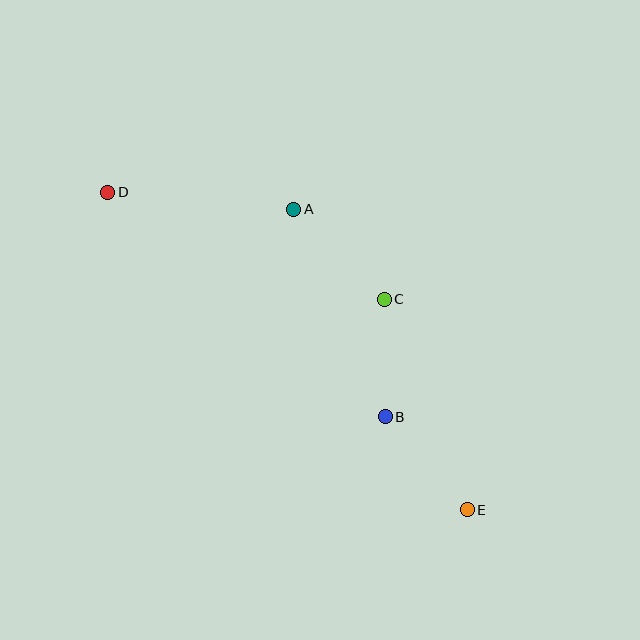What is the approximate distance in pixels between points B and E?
The distance between B and E is approximately 124 pixels.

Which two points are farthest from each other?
Points D and E are farthest from each other.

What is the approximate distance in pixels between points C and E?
The distance between C and E is approximately 226 pixels.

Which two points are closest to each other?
Points B and C are closest to each other.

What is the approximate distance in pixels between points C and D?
The distance between C and D is approximately 297 pixels.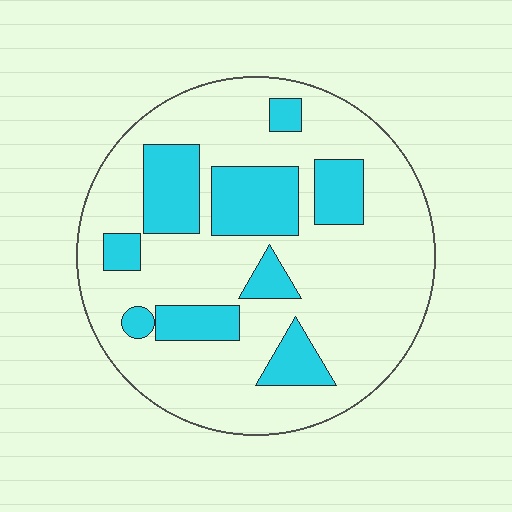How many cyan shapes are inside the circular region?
9.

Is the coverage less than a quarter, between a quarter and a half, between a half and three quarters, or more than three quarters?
Between a quarter and a half.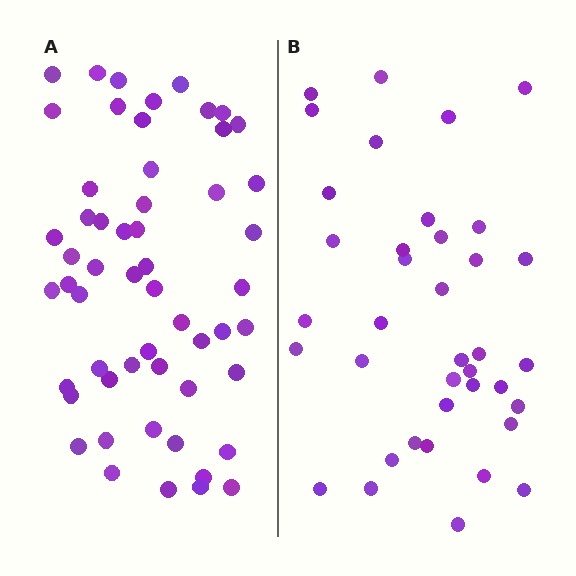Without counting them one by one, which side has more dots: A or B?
Region A (the left region) has more dots.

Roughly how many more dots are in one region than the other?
Region A has approximately 15 more dots than region B.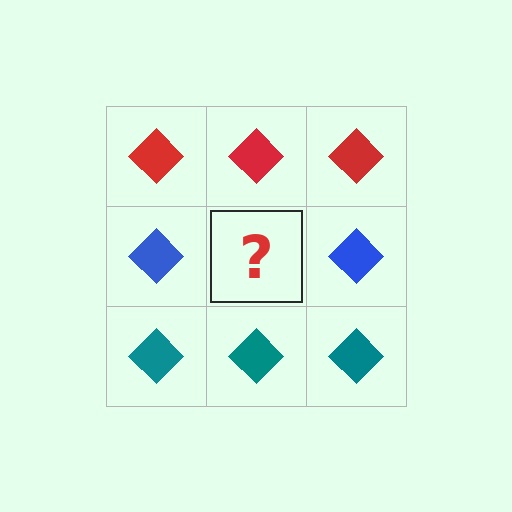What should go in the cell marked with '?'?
The missing cell should contain a blue diamond.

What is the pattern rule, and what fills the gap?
The rule is that each row has a consistent color. The gap should be filled with a blue diamond.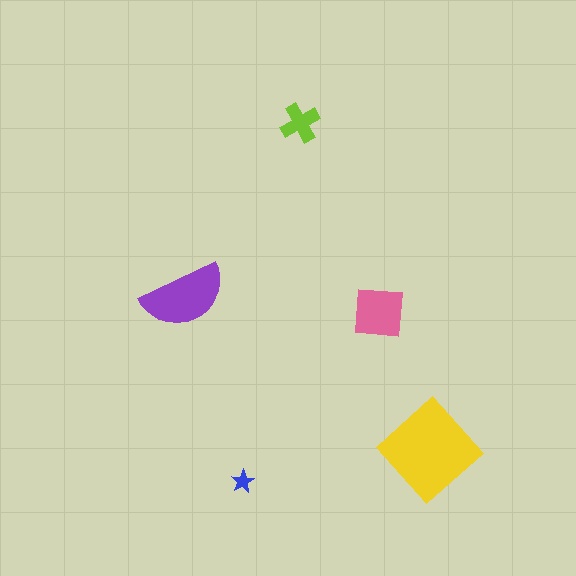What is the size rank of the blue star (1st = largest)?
5th.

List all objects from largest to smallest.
The yellow diamond, the purple semicircle, the pink square, the lime cross, the blue star.